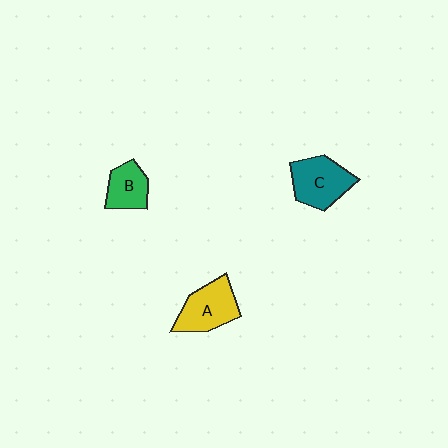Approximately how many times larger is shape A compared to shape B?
Approximately 1.4 times.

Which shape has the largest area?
Shape C (teal).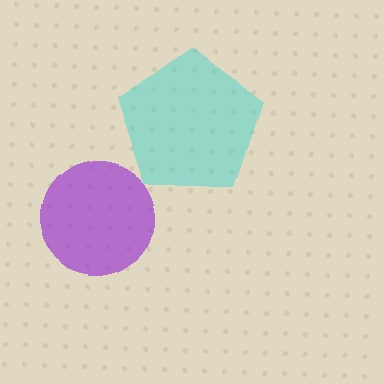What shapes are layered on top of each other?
The layered shapes are: a purple circle, a cyan pentagon.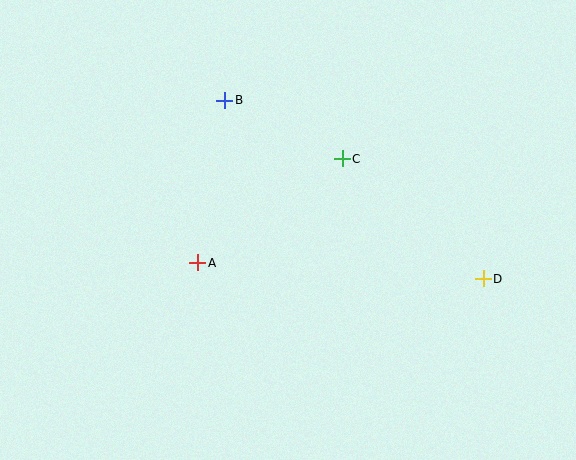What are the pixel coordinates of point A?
Point A is at (198, 263).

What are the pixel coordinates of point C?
Point C is at (342, 159).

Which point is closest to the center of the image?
Point C at (342, 159) is closest to the center.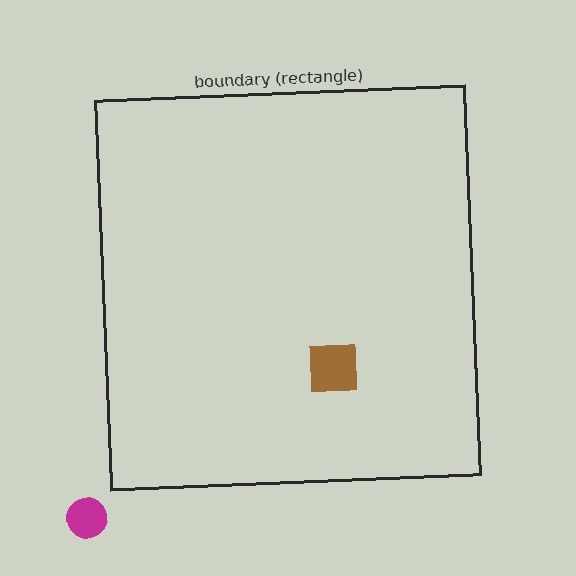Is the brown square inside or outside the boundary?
Inside.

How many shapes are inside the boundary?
1 inside, 1 outside.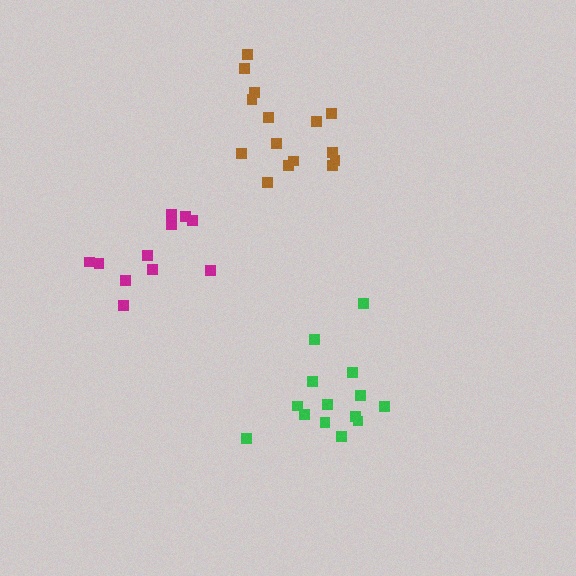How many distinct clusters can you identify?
There are 3 distinct clusters.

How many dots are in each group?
Group 1: 11 dots, Group 2: 15 dots, Group 3: 14 dots (40 total).